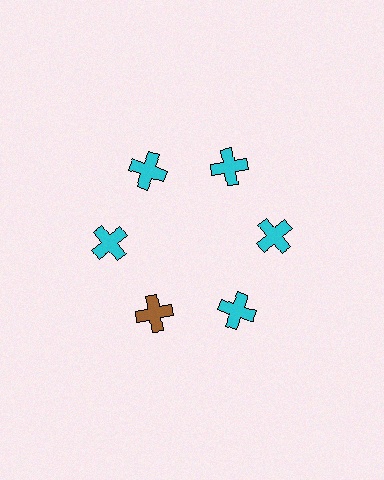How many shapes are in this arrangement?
There are 6 shapes arranged in a ring pattern.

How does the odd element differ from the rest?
It has a different color: brown instead of cyan.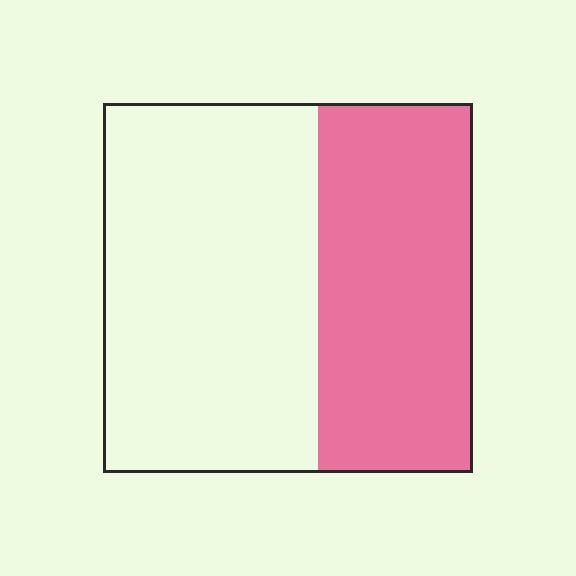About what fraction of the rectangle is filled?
About two fifths (2/5).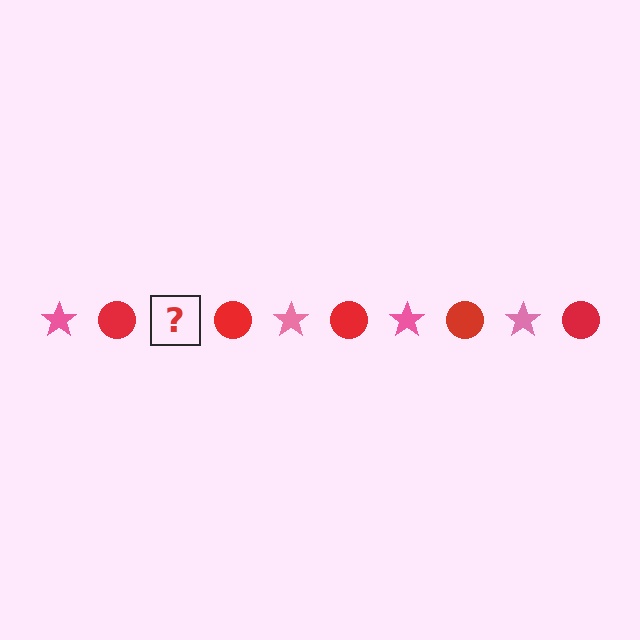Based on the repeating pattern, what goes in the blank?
The blank should be a pink star.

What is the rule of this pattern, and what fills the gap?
The rule is that the pattern alternates between pink star and red circle. The gap should be filled with a pink star.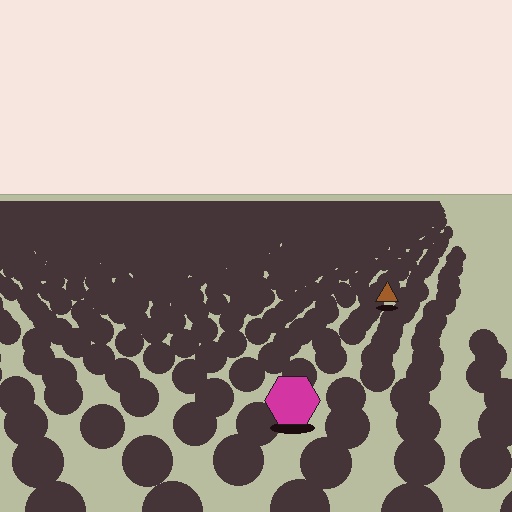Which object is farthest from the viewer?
The brown triangle is farthest from the viewer. It appears smaller and the ground texture around it is denser.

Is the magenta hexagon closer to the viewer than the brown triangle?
Yes. The magenta hexagon is closer — you can tell from the texture gradient: the ground texture is coarser near it.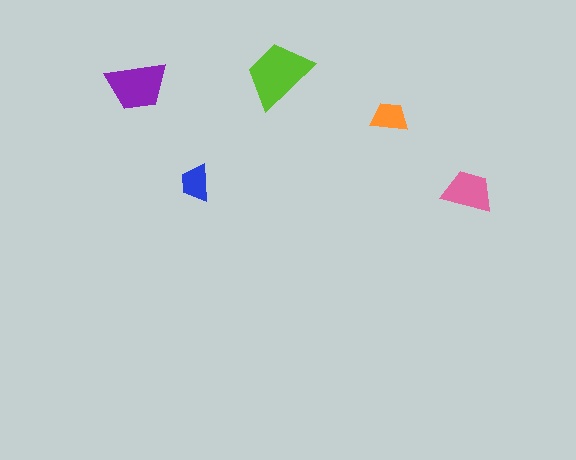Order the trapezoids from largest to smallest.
the lime one, the purple one, the pink one, the orange one, the blue one.